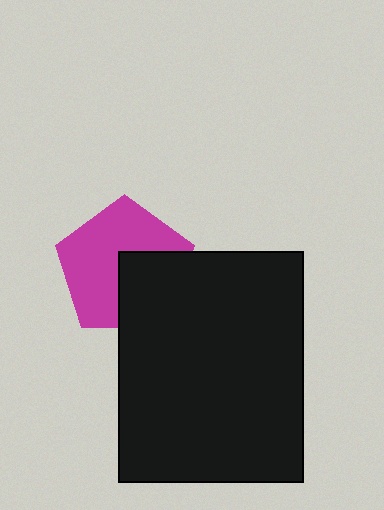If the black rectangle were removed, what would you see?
You would see the complete magenta pentagon.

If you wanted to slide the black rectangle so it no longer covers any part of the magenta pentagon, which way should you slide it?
Slide it toward the lower-right — that is the most direct way to separate the two shapes.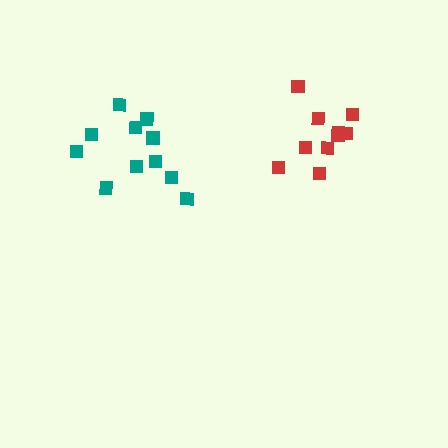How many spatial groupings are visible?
There are 2 spatial groupings.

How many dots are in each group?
Group 1: 11 dots, Group 2: 10 dots (21 total).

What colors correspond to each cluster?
The clusters are colored: teal, red.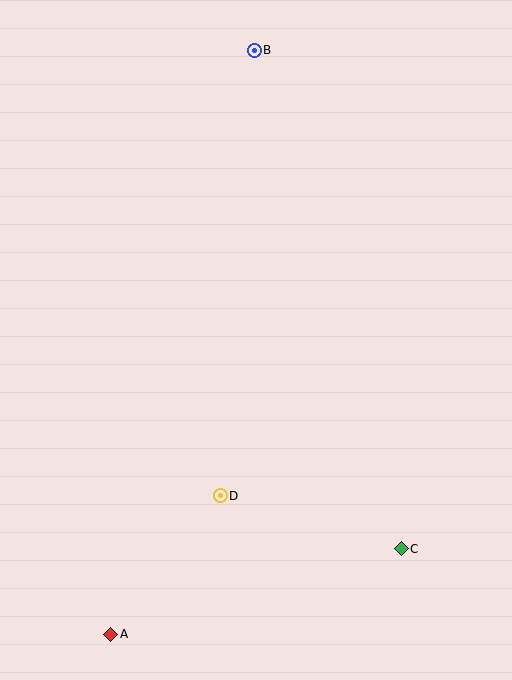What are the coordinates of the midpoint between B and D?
The midpoint between B and D is at (237, 273).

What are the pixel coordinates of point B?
Point B is at (254, 50).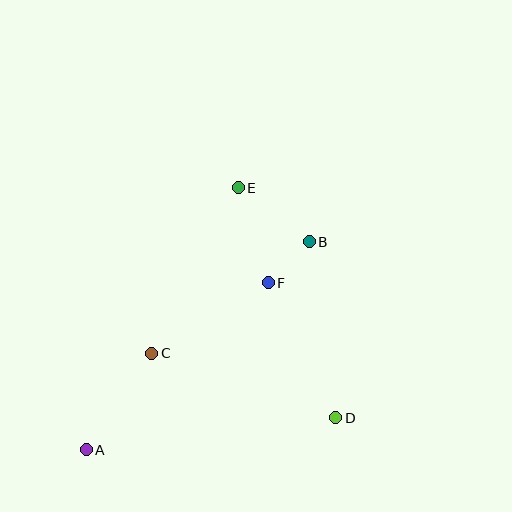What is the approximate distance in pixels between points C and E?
The distance between C and E is approximately 187 pixels.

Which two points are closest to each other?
Points B and F are closest to each other.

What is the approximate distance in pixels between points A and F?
The distance between A and F is approximately 247 pixels.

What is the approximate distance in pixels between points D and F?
The distance between D and F is approximately 151 pixels.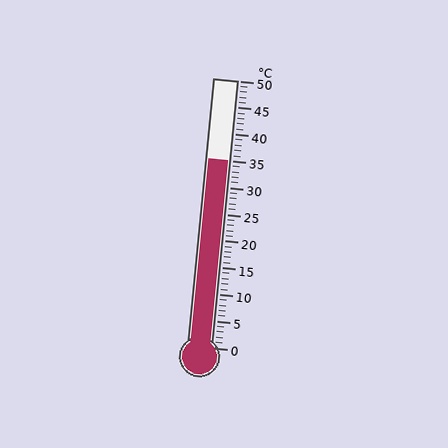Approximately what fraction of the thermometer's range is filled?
The thermometer is filled to approximately 70% of its range.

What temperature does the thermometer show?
The thermometer shows approximately 35°C.